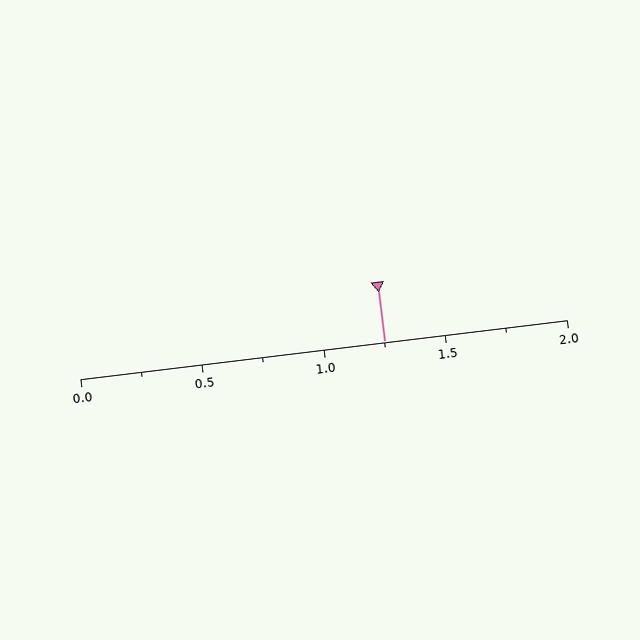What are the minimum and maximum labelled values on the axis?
The axis runs from 0.0 to 2.0.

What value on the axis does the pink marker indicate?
The marker indicates approximately 1.25.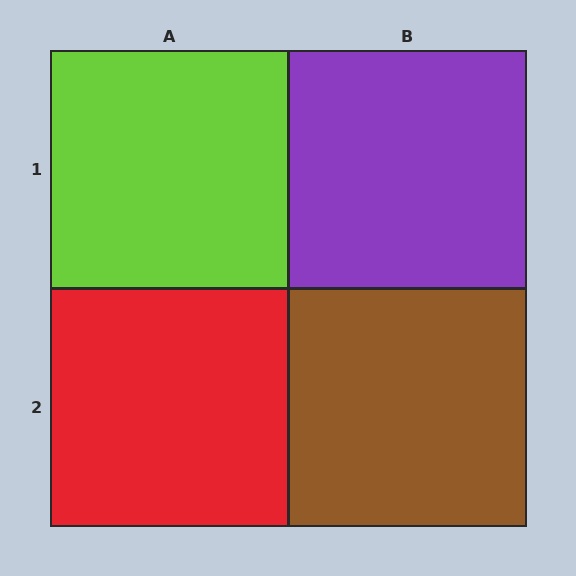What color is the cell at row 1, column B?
Purple.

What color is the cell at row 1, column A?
Lime.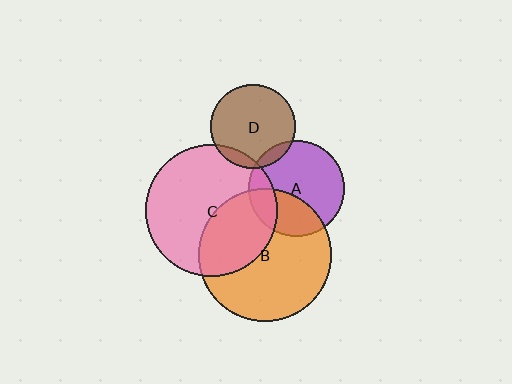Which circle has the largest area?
Circle C (pink).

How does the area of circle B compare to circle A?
Approximately 1.9 times.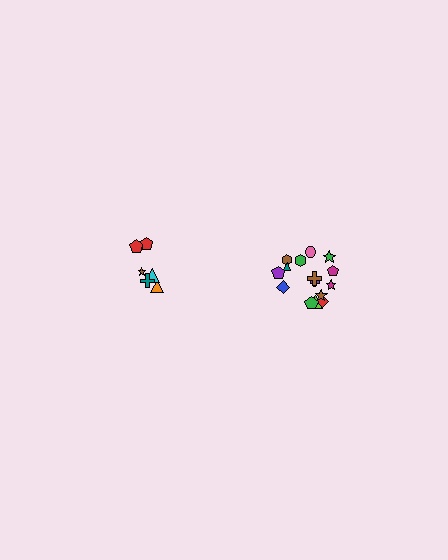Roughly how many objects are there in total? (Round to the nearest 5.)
Roughly 20 objects in total.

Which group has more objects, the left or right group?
The right group.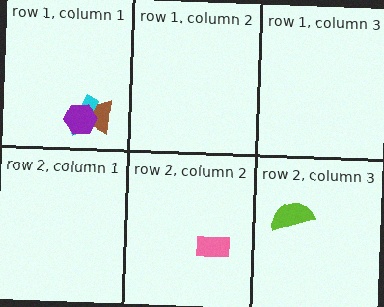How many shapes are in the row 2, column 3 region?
1.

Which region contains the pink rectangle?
The row 2, column 2 region.